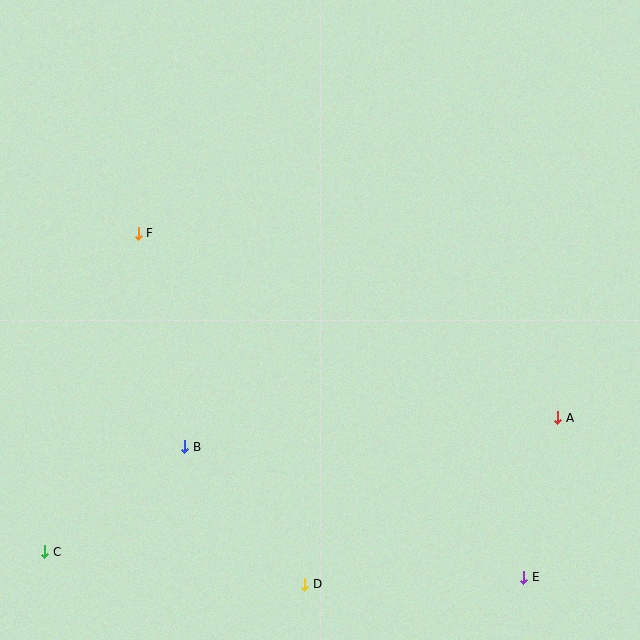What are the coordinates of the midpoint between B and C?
The midpoint between B and C is at (115, 499).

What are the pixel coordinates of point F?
Point F is at (138, 233).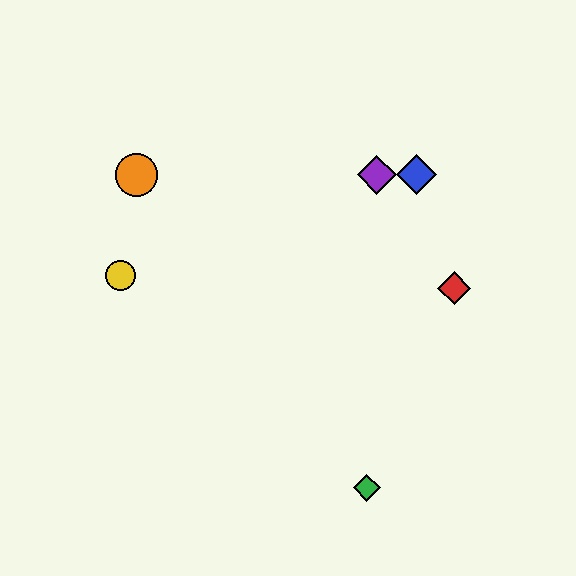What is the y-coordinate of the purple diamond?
The purple diamond is at y≈175.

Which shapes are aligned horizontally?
The blue diamond, the purple diamond, the orange circle are aligned horizontally.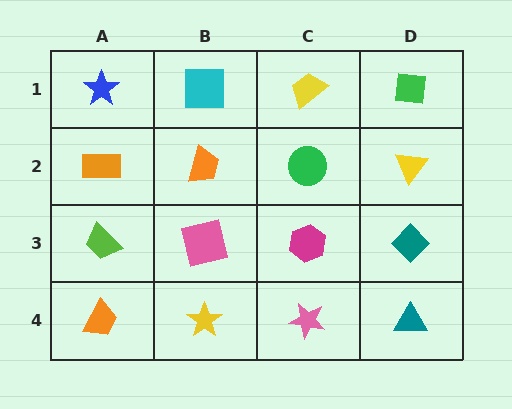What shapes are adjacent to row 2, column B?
A cyan square (row 1, column B), a pink square (row 3, column B), an orange rectangle (row 2, column A), a green circle (row 2, column C).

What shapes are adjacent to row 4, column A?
A lime trapezoid (row 3, column A), a yellow star (row 4, column B).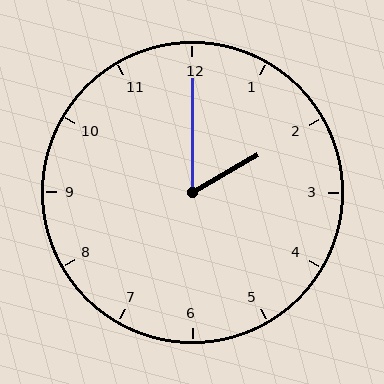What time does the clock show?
2:00.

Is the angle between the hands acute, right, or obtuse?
It is acute.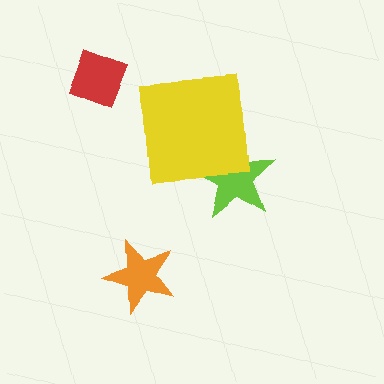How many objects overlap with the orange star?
0 objects overlap with the orange star.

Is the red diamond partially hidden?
No, no other shape covers it.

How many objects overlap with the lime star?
1 object overlaps with the lime star.